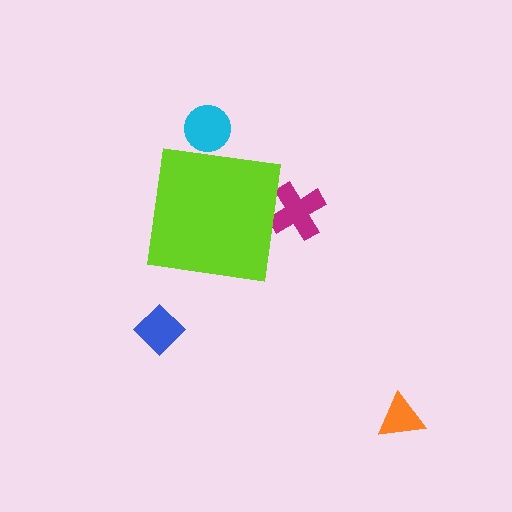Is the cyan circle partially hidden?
Yes, the cyan circle is partially hidden behind the lime square.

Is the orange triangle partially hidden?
No, the orange triangle is fully visible.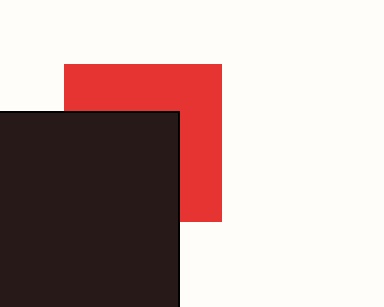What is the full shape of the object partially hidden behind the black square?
The partially hidden object is a red square.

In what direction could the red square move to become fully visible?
The red square could move toward the upper-right. That would shift it out from behind the black square entirely.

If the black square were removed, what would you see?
You would see the complete red square.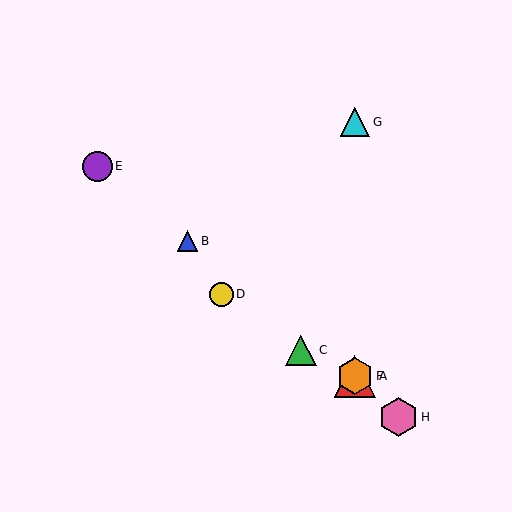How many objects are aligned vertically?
3 objects (A, F, G) are aligned vertically.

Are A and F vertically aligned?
Yes, both are at x≈355.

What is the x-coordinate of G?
Object G is at x≈355.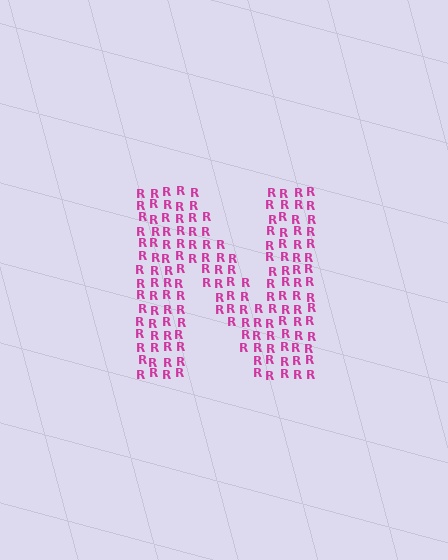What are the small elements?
The small elements are letter R's.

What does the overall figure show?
The overall figure shows the letter N.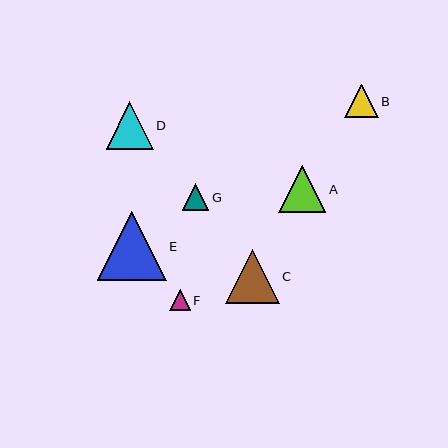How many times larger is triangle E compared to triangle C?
Triangle E is approximately 1.3 times the size of triangle C.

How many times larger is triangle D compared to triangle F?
Triangle D is approximately 2.3 times the size of triangle F.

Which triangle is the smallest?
Triangle F is the smallest with a size of approximately 20 pixels.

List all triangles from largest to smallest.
From largest to smallest: E, C, A, D, B, G, F.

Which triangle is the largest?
Triangle E is the largest with a size of approximately 69 pixels.